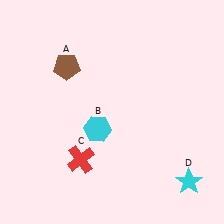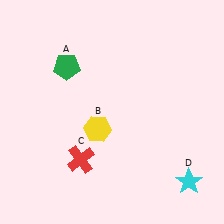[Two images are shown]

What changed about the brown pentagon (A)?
In Image 1, A is brown. In Image 2, it changed to green.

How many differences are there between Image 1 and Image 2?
There are 2 differences between the two images.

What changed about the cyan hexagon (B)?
In Image 1, B is cyan. In Image 2, it changed to yellow.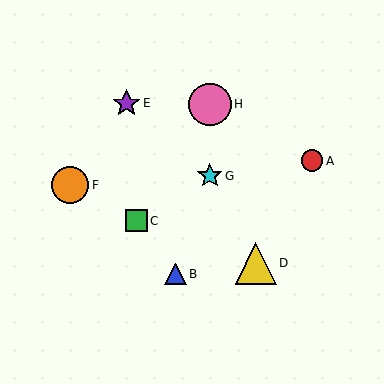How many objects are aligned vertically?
2 objects (G, H) are aligned vertically.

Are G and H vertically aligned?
Yes, both are at x≈210.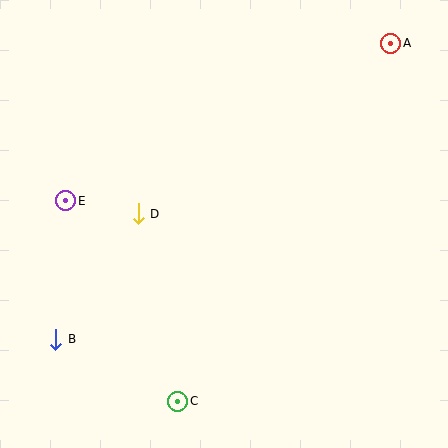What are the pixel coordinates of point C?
Point C is at (178, 401).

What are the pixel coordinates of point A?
Point A is at (391, 43).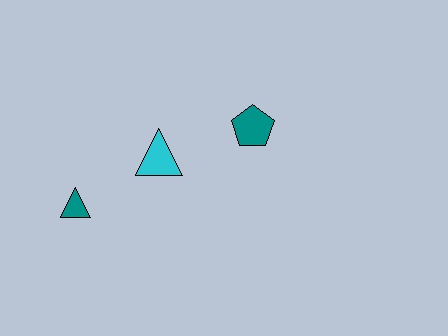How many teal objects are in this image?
There are 2 teal objects.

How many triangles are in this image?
There are 2 triangles.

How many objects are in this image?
There are 3 objects.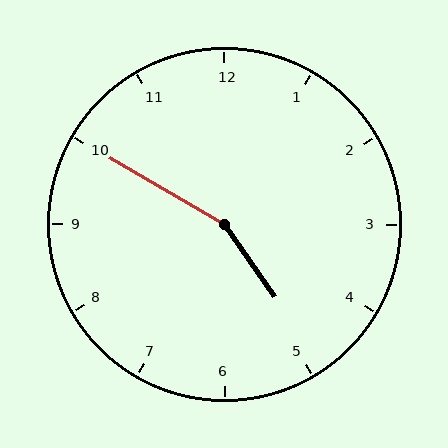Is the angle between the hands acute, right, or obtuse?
It is obtuse.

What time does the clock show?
4:50.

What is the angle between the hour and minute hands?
Approximately 155 degrees.